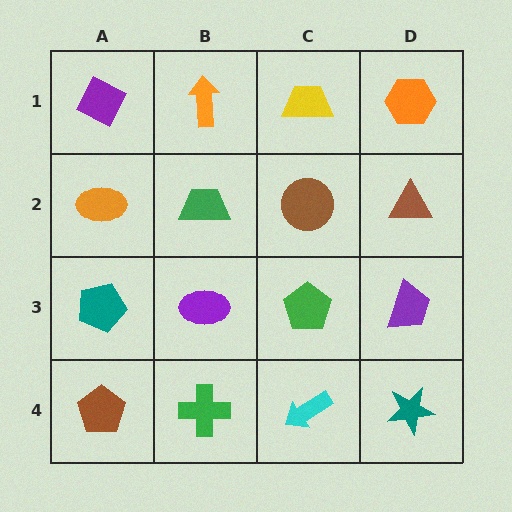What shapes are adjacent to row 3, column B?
A green trapezoid (row 2, column B), a green cross (row 4, column B), a teal pentagon (row 3, column A), a green pentagon (row 3, column C).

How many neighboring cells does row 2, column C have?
4.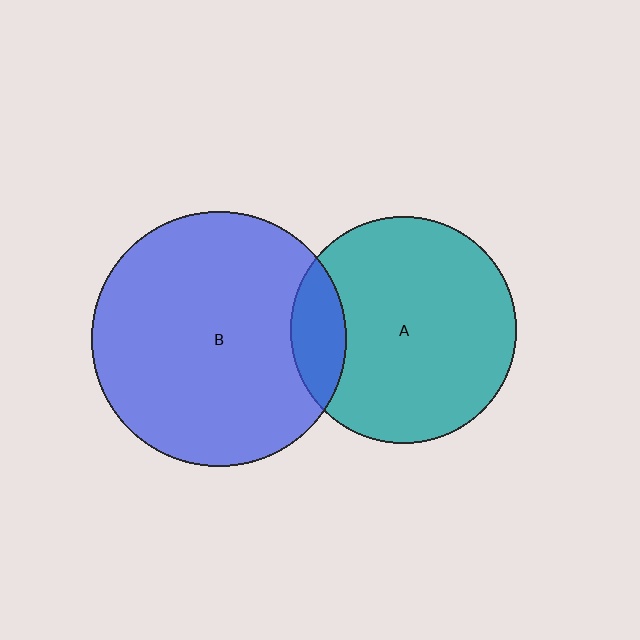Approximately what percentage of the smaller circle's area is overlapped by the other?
Approximately 15%.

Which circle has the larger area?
Circle B (blue).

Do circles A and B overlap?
Yes.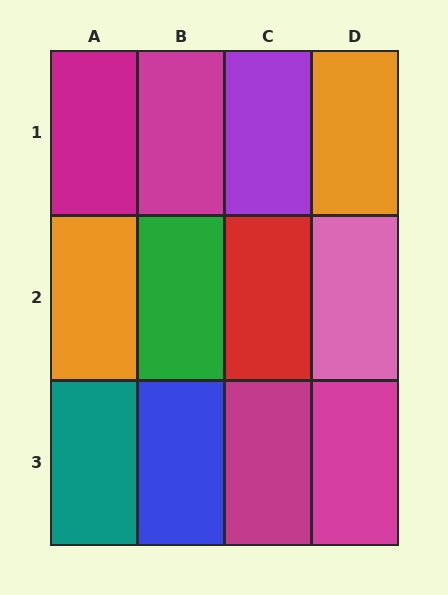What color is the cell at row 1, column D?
Orange.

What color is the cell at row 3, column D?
Magenta.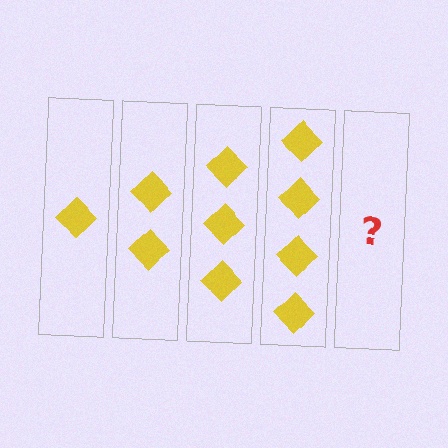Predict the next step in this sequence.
The next step is 5 diamonds.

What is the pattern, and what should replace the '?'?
The pattern is that each step adds one more diamond. The '?' should be 5 diamonds.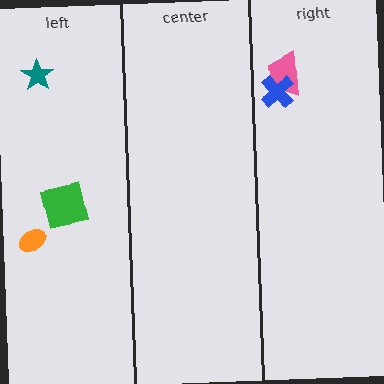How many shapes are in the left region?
3.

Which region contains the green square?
The left region.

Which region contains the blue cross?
The right region.